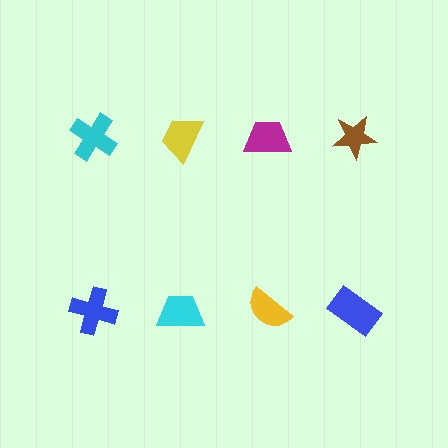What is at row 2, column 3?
A yellow semicircle.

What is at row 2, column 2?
A cyan trapezoid.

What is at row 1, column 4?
A brown star.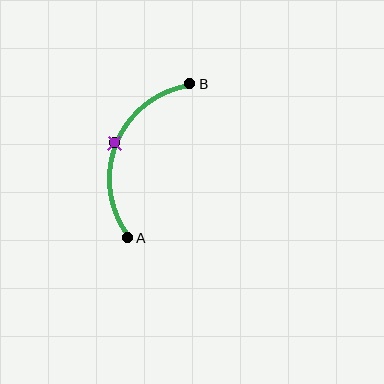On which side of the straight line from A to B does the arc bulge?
The arc bulges to the left of the straight line connecting A and B.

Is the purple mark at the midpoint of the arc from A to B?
Yes. The purple mark lies on the arc at equal arc-length from both A and B — it is the arc midpoint.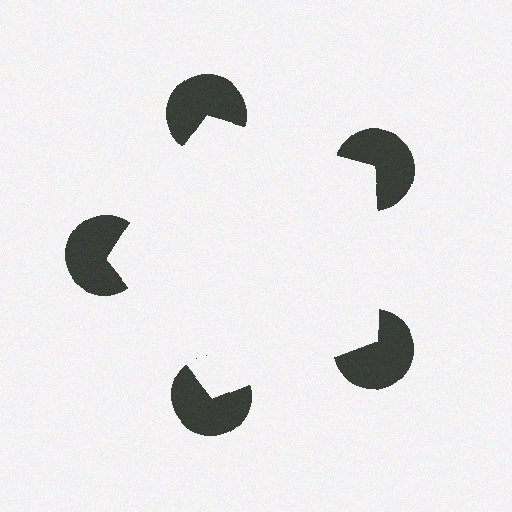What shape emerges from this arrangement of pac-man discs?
An illusory pentagon — its edges are inferred from the aligned wedge cuts in the pac-man discs, not physically drawn.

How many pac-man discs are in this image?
There are 5 — one at each vertex of the illusory pentagon.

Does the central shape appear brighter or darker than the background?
It typically appears slightly brighter than the background, even though no actual brightness change is drawn.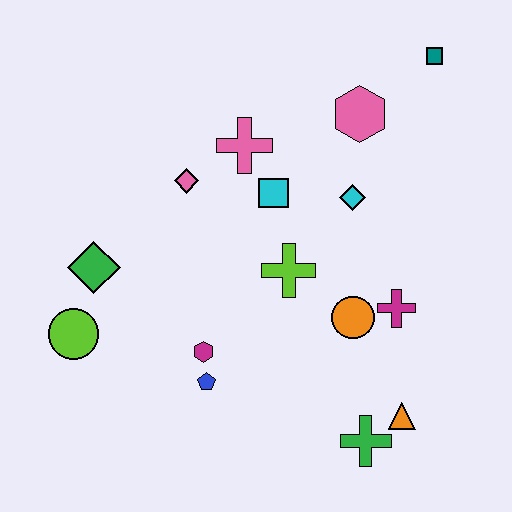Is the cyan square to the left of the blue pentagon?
No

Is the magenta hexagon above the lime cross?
No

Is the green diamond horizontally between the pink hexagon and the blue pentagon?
No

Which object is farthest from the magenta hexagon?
The teal square is farthest from the magenta hexagon.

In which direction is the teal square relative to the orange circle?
The teal square is above the orange circle.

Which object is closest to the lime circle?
The green diamond is closest to the lime circle.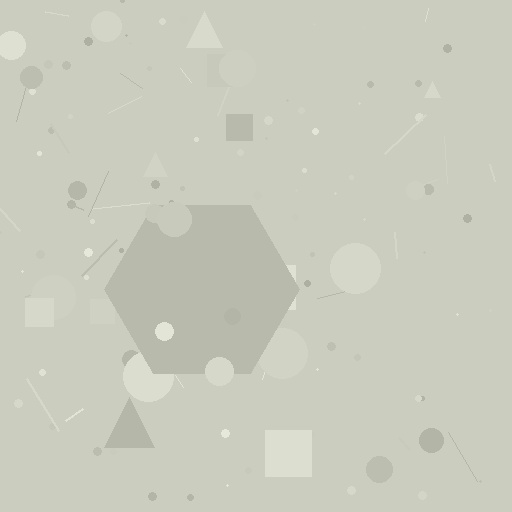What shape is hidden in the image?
A hexagon is hidden in the image.